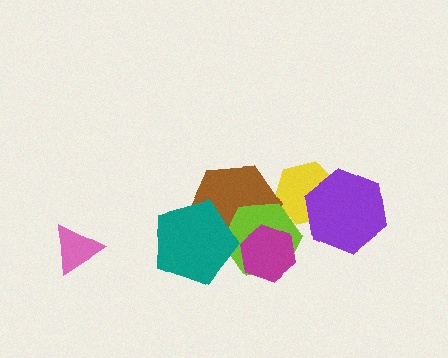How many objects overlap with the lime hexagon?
4 objects overlap with the lime hexagon.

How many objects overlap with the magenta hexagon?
2 objects overlap with the magenta hexagon.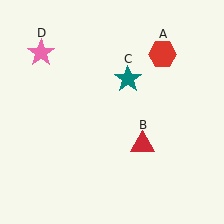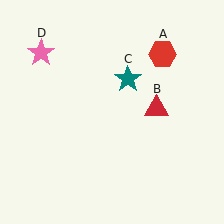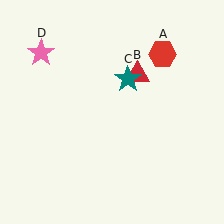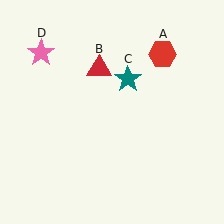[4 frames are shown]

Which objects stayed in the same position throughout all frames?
Red hexagon (object A) and teal star (object C) and pink star (object D) remained stationary.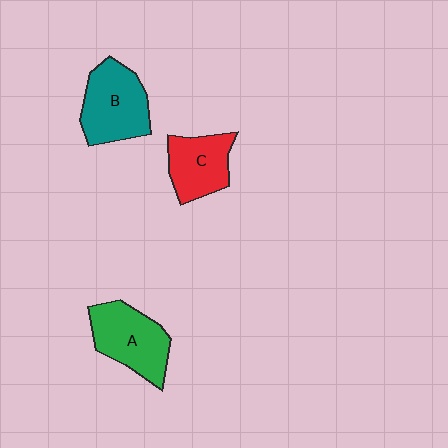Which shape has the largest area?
Shape B (teal).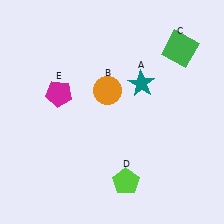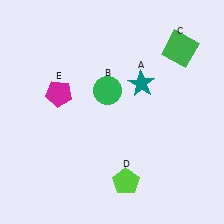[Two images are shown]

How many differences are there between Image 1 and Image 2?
There is 1 difference between the two images.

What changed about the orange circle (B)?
In Image 1, B is orange. In Image 2, it changed to green.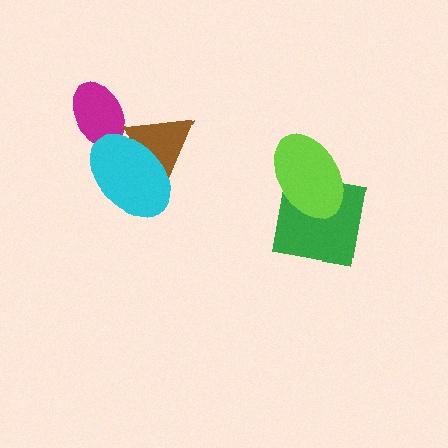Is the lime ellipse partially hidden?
No, no other shape covers it.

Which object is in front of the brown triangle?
The cyan ellipse is in front of the brown triangle.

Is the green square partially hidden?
Yes, it is partially covered by another shape.